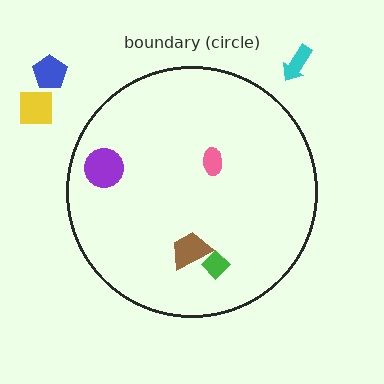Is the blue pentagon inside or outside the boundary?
Outside.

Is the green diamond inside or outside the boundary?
Inside.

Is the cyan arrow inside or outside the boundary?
Outside.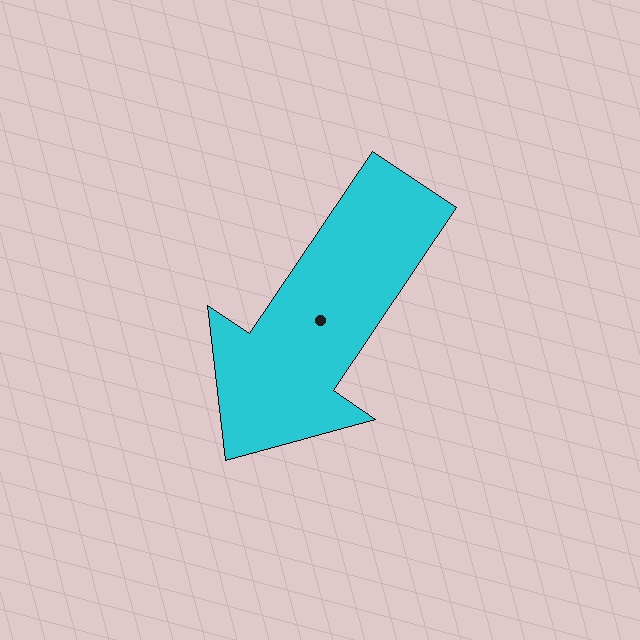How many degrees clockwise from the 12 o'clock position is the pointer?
Approximately 214 degrees.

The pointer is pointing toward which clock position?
Roughly 7 o'clock.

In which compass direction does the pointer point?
Southwest.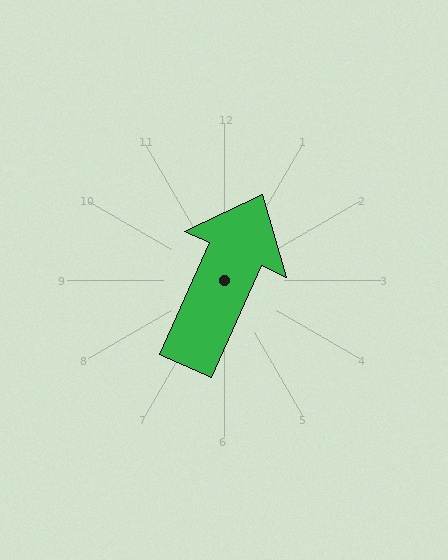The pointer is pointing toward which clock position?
Roughly 1 o'clock.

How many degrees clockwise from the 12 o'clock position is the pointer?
Approximately 24 degrees.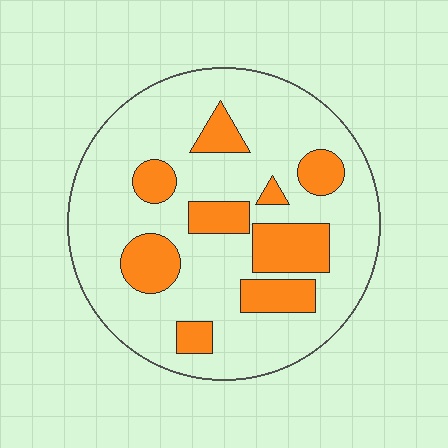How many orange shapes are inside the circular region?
9.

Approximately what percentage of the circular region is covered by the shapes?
Approximately 25%.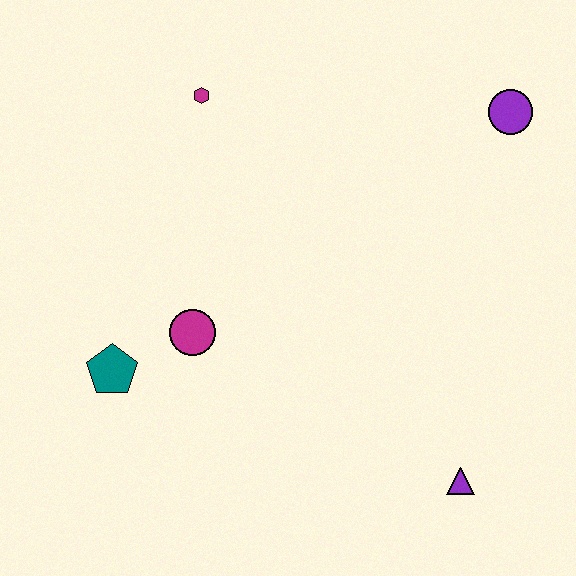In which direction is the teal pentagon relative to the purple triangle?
The teal pentagon is to the left of the purple triangle.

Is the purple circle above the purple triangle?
Yes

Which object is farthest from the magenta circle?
The purple circle is farthest from the magenta circle.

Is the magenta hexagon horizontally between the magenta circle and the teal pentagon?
No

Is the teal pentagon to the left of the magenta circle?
Yes